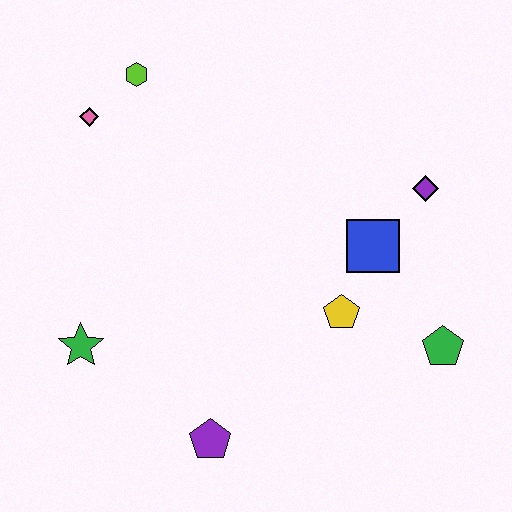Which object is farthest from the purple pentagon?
The lime hexagon is farthest from the purple pentagon.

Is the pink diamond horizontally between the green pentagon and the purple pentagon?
No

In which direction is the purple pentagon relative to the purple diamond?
The purple pentagon is below the purple diamond.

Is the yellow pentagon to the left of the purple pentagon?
No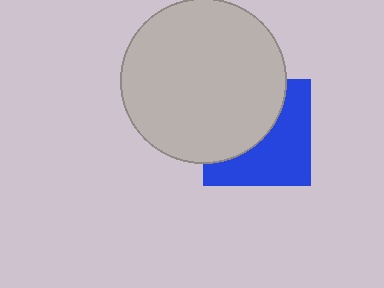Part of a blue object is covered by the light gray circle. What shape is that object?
It is a square.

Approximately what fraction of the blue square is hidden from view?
Roughly 49% of the blue square is hidden behind the light gray circle.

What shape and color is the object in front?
The object in front is a light gray circle.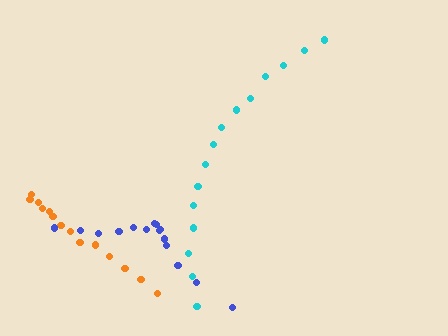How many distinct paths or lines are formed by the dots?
There are 3 distinct paths.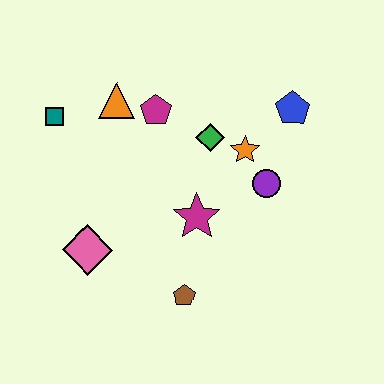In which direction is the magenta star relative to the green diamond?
The magenta star is below the green diamond.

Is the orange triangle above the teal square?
Yes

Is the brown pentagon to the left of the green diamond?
Yes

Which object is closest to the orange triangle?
The magenta pentagon is closest to the orange triangle.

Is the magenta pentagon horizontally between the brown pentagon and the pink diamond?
Yes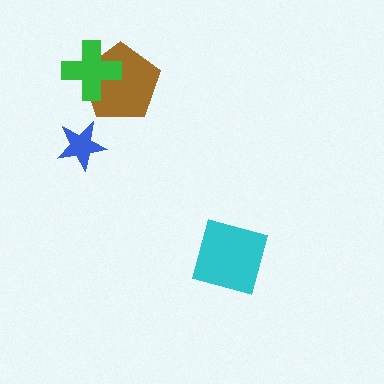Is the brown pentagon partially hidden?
Yes, it is partially covered by another shape.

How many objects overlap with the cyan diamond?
0 objects overlap with the cyan diamond.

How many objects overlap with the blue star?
0 objects overlap with the blue star.